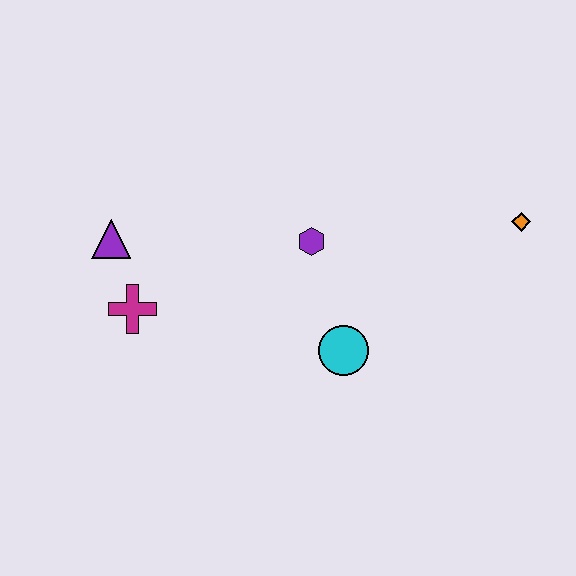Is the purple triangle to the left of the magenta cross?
Yes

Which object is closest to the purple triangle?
The magenta cross is closest to the purple triangle.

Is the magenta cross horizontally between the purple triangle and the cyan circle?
Yes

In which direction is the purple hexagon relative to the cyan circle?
The purple hexagon is above the cyan circle.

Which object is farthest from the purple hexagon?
The orange diamond is farthest from the purple hexagon.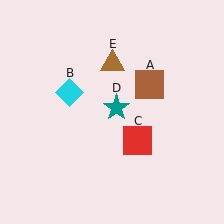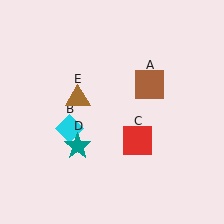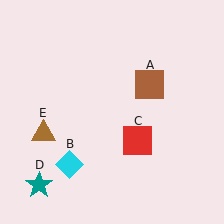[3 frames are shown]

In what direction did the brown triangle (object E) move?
The brown triangle (object E) moved down and to the left.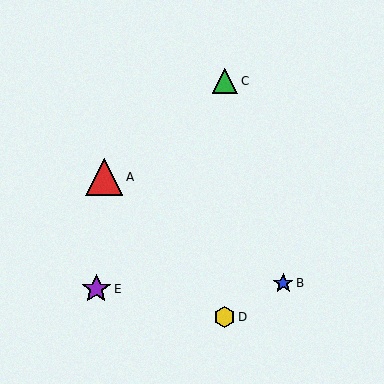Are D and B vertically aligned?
No, D is at x≈225 and B is at x≈283.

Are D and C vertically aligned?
Yes, both are at x≈225.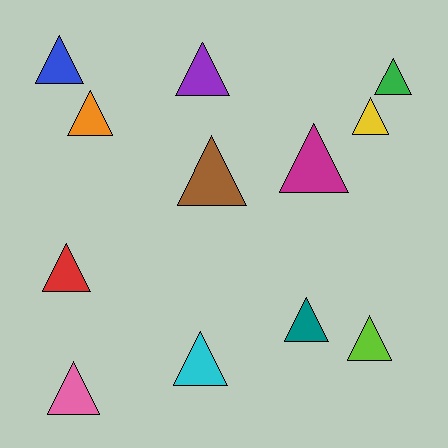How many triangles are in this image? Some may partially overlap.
There are 12 triangles.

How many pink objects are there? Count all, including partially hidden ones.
There is 1 pink object.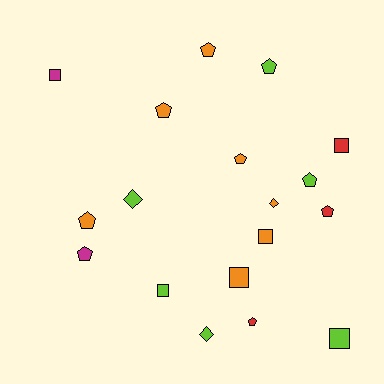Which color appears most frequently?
Orange, with 7 objects.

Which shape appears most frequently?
Pentagon, with 9 objects.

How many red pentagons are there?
There are 2 red pentagons.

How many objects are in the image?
There are 18 objects.